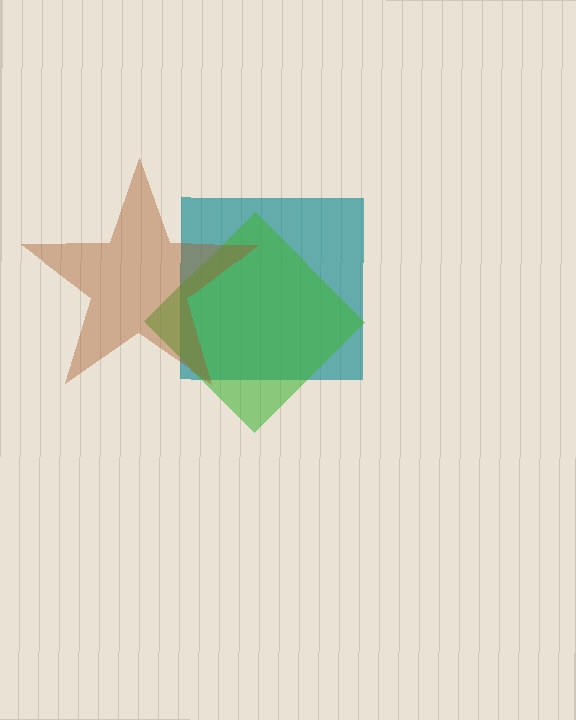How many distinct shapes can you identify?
There are 3 distinct shapes: a teal square, a green diamond, a brown star.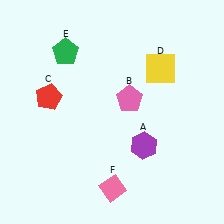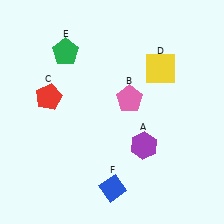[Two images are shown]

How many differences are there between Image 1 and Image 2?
There is 1 difference between the two images.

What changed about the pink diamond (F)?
In Image 1, F is pink. In Image 2, it changed to blue.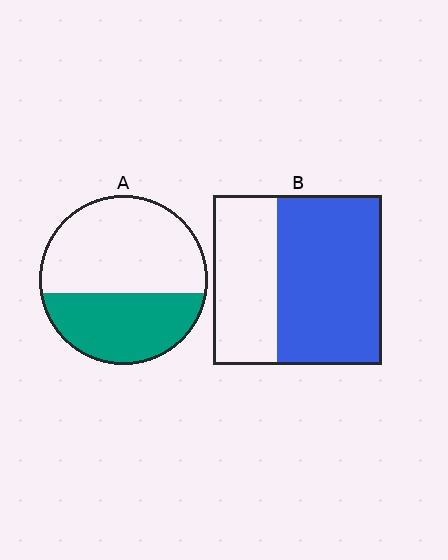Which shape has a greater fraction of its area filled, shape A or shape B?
Shape B.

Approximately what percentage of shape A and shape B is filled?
A is approximately 40% and B is approximately 60%.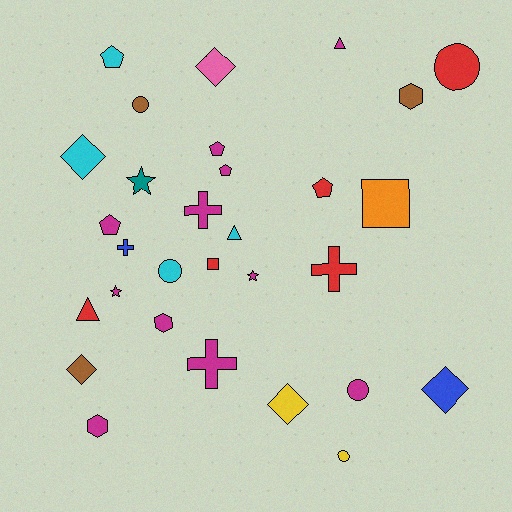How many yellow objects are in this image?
There are 2 yellow objects.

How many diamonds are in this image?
There are 5 diamonds.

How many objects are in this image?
There are 30 objects.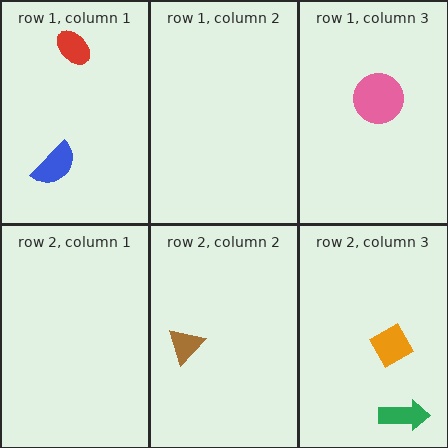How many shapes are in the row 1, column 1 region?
2.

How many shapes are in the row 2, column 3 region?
2.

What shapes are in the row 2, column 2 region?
The brown triangle.